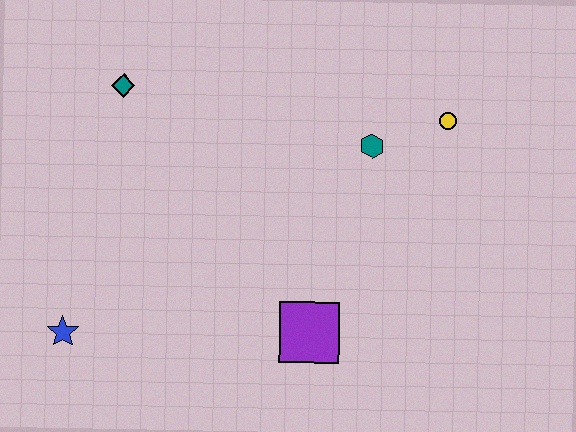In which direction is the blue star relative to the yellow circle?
The blue star is to the left of the yellow circle.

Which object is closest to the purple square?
The teal hexagon is closest to the purple square.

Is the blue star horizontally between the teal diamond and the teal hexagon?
No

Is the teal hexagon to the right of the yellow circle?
No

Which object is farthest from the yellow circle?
The blue star is farthest from the yellow circle.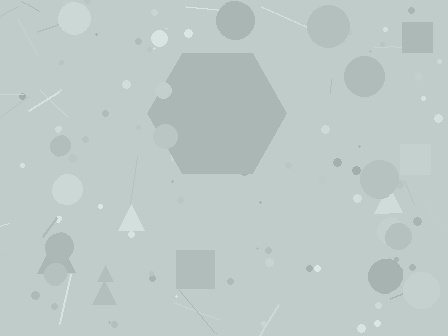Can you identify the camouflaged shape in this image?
The camouflaged shape is a hexagon.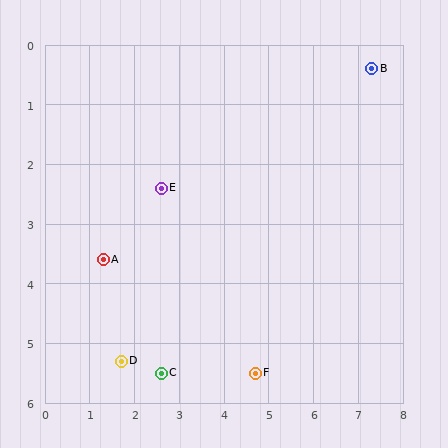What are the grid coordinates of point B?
Point B is at approximately (7.3, 0.4).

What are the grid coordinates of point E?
Point E is at approximately (2.6, 2.4).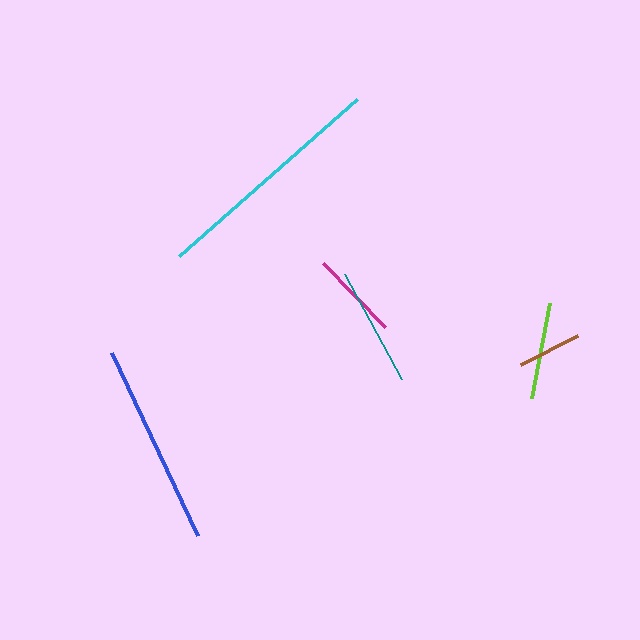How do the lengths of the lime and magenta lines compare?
The lime and magenta lines are approximately the same length.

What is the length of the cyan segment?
The cyan segment is approximately 237 pixels long.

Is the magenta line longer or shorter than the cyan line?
The cyan line is longer than the magenta line.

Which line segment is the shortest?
The brown line is the shortest at approximately 65 pixels.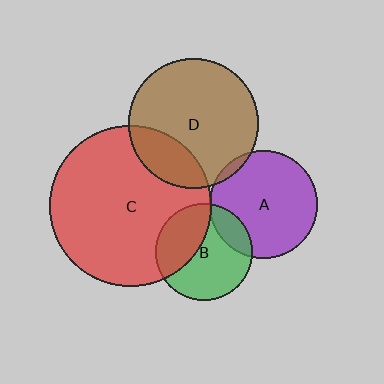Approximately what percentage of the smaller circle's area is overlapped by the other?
Approximately 5%.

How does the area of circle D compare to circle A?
Approximately 1.5 times.